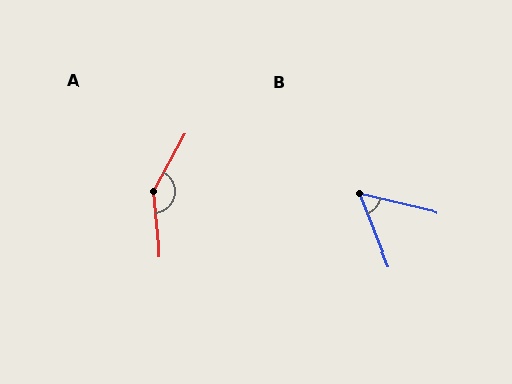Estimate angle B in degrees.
Approximately 55 degrees.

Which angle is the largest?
A, at approximately 146 degrees.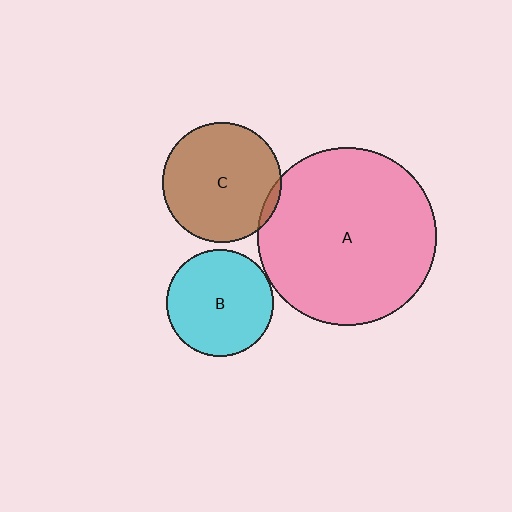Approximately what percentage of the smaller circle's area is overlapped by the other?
Approximately 5%.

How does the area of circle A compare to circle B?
Approximately 2.8 times.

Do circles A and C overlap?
Yes.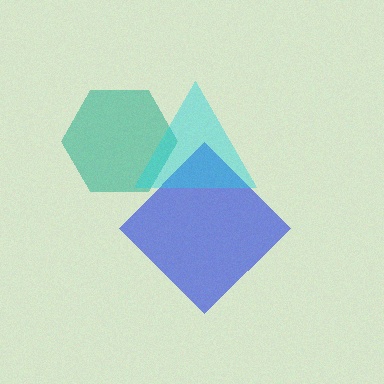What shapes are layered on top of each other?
The layered shapes are: a teal hexagon, a blue diamond, a cyan triangle.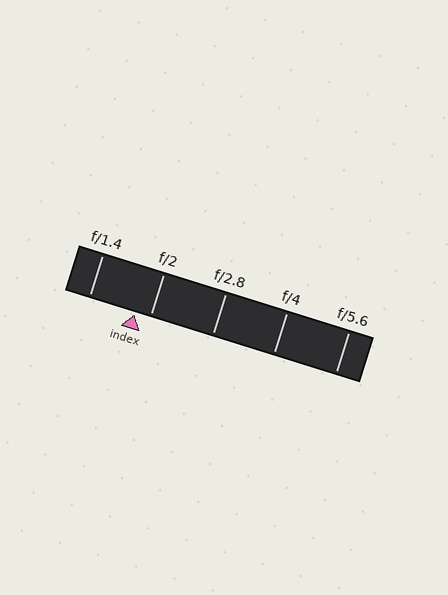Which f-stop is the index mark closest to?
The index mark is closest to f/2.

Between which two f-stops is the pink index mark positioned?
The index mark is between f/1.4 and f/2.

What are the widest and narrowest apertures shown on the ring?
The widest aperture shown is f/1.4 and the narrowest is f/5.6.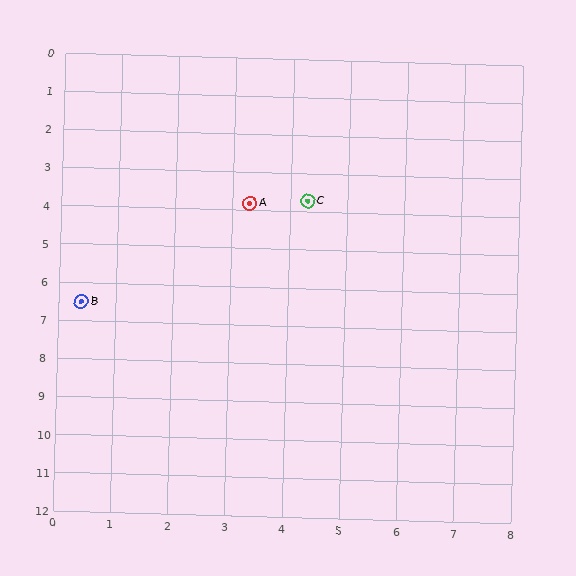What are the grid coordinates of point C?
Point C is at approximately (4.3, 3.7).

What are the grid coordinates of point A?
Point A is at approximately (3.3, 3.8).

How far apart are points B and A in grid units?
Points B and A are about 4.0 grid units apart.